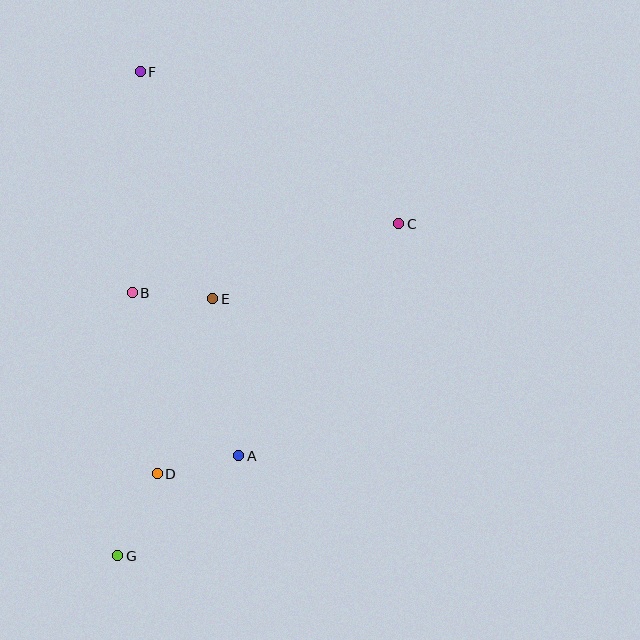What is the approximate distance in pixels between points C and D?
The distance between C and D is approximately 347 pixels.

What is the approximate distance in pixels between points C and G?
The distance between C and G is approximately 435 pixels.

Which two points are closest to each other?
Points B and E are closest to each other.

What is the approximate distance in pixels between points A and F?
The distance between A and F is approximately 397 pixels.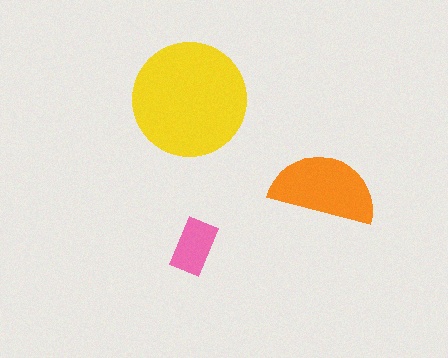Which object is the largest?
The yellow circle.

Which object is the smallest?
The pink rectangle.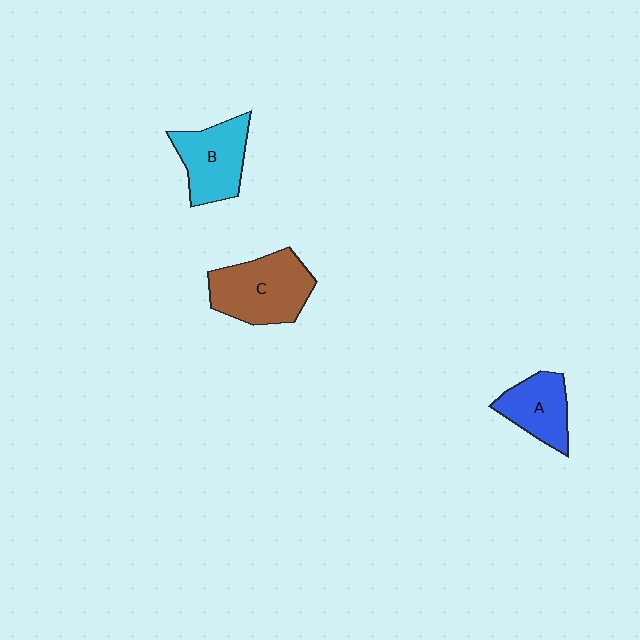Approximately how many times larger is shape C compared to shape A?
Approximately 1.5 times.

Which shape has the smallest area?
Shape A (blue).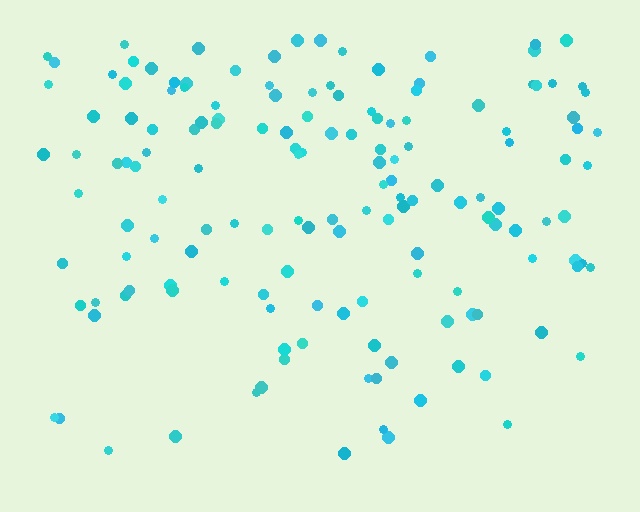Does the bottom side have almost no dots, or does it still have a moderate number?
Still a moderate number, just noticeably fewer than the top.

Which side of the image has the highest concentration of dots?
The top.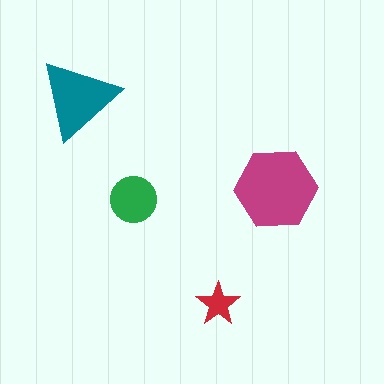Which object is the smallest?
The red star.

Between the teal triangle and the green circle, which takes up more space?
The teal triangle.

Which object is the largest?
The magenta hexagon.